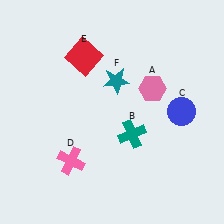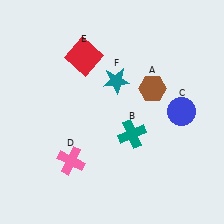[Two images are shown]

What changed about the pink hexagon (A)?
In Image 1, A is pink. In Image 2, it changed to brown.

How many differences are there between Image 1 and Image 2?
There is 1 difference between the two images.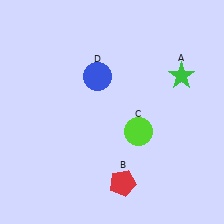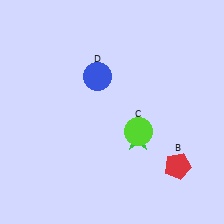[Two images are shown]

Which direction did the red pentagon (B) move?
The red pentagon (B) moved right.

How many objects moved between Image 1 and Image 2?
2 objects moved between the two images.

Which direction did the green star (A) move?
The green star (A) moved down.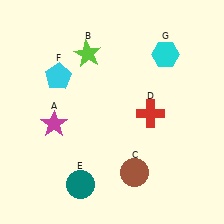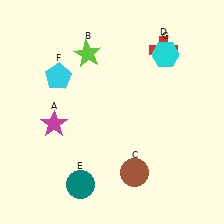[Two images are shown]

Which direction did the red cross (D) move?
The red cross (D) moved up.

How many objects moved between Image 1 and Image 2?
1 object moved between the two images.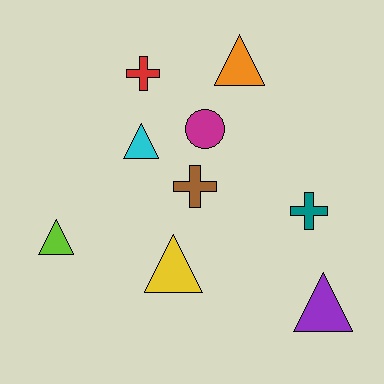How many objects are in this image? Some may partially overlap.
There are 9 objects.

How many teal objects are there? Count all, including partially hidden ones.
There is 1 teal object.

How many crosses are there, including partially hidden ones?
There are 3 crosses.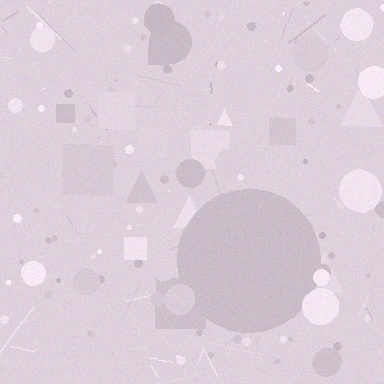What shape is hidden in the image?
A circle is hidden in the image.